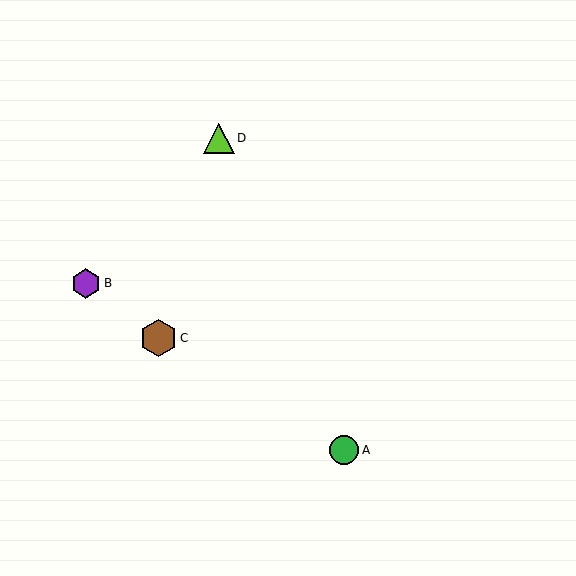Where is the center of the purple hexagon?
The center of the purple hexagon is at (86, 283).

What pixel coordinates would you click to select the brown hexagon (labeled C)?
Click at (158, 338) to select the brown hexagon C.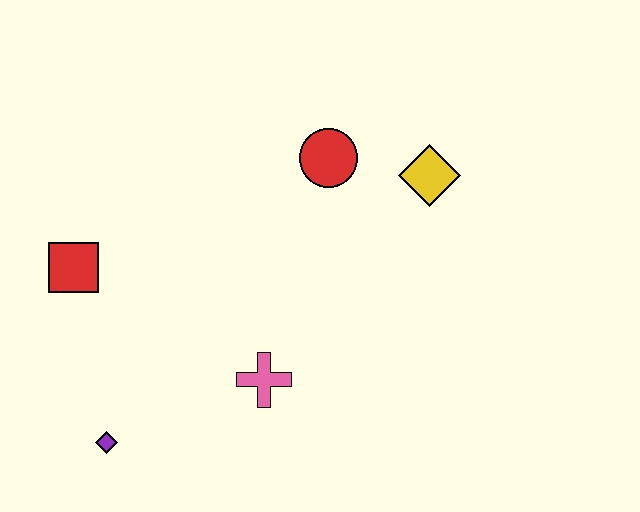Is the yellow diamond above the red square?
Yes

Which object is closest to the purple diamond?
The pink cross is closest to the purple diamond.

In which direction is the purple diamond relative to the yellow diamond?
The purple diamond is to the left of the yellow diamond.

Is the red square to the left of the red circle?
Yes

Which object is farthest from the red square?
The yellow diamond is farthest from the red square.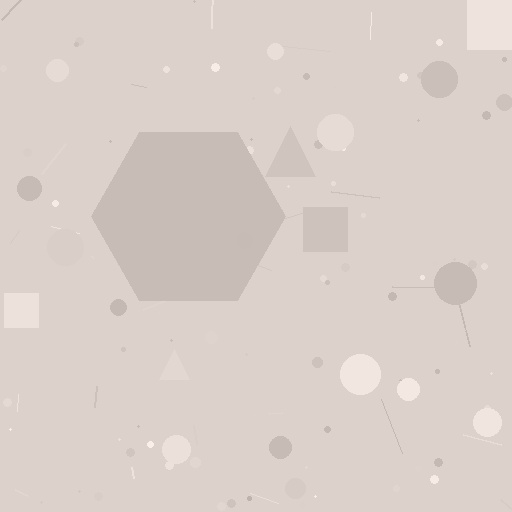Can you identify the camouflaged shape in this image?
The camouflaged shape is a hexagon.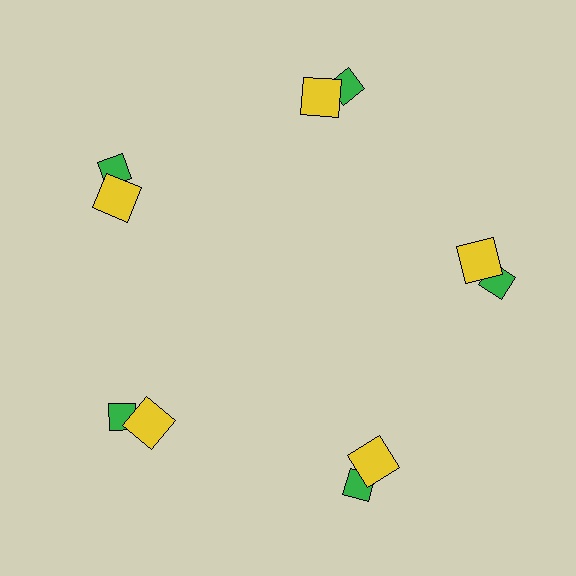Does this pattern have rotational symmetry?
Yes, this pattern has 5-fold rotational symmetry. It looks the same after rotating 72 degrees around the center.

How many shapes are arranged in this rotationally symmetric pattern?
There are 10 shapes, arranged in 5 groups of 2.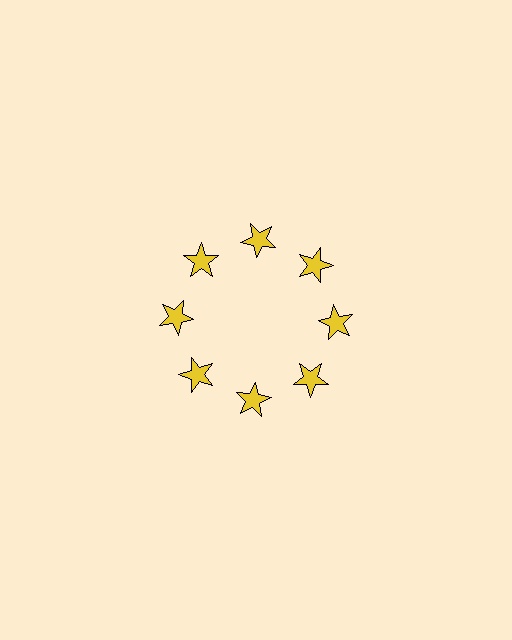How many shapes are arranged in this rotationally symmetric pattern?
There are 8 shapes, arranged in 8 groups of 1.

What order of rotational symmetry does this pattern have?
This pattern has 8-fold rotational symmetry.